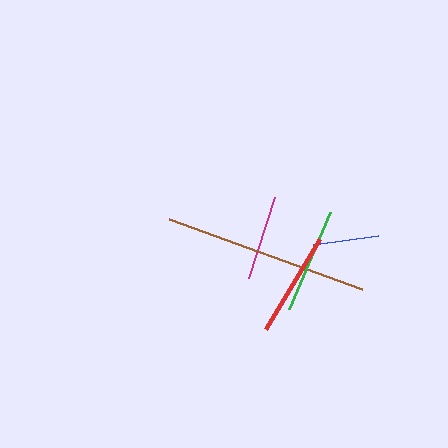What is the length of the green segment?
The green segment is approximately 105 pixels long.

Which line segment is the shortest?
The blue line is the shortest at approximately 66 pixels.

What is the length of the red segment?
The red segment is approximately 105 pixels long.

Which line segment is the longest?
The brown line is the longest at approximately 206 pixels.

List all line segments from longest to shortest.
From longest to shortest: brown, red, green, magenta, blue.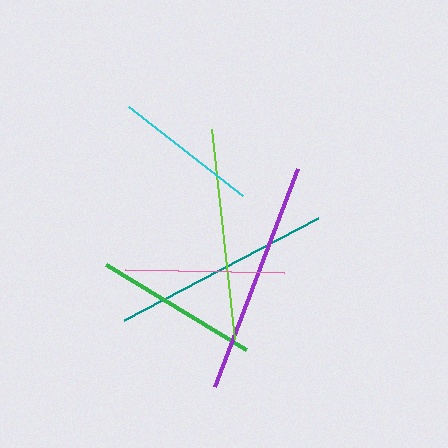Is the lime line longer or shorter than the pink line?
The lime line is longer than the pink line.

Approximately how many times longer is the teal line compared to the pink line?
The teal line is approximately 1.4 times the length of the pink line.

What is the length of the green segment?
The green segment is approximately 164 pixels long.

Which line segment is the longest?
The purple line is the longest at approximately 234 pixels.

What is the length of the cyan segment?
The cyan segment is approximately 145 pixels long.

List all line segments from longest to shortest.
From longest to shortest: purple, teal, lime, green, pink, cyan.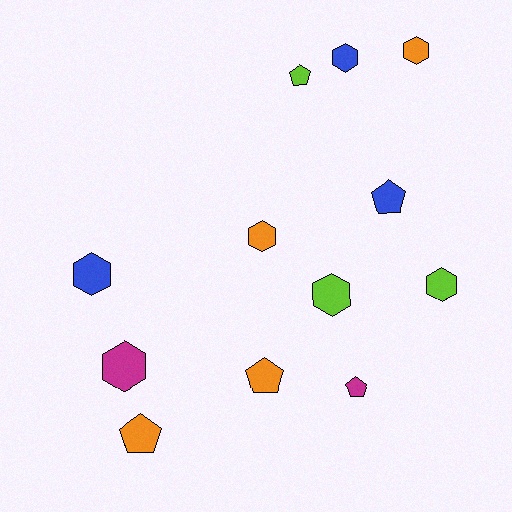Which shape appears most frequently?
Hexagon, with 7 objects.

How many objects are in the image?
There are 12 objects.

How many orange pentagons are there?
There are 2 orange pentagons.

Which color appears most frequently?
Orange, with 4 objects.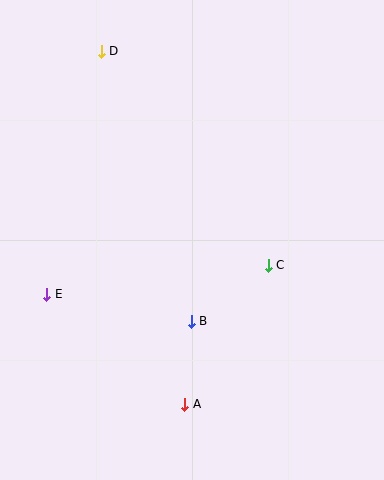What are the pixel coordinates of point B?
Point B is at (191, 321).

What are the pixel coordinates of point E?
Point E is at (47, 294).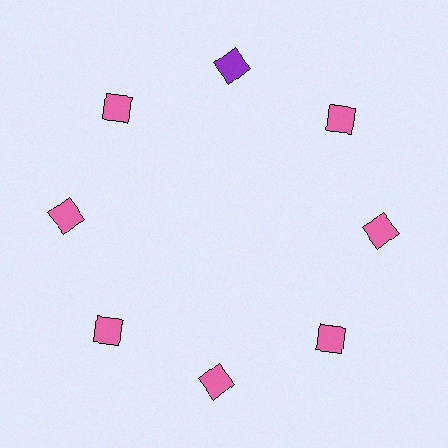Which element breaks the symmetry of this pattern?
The purple square at roughly the 12 o'clock position breaks the symmetry. All other shapes are pink squares.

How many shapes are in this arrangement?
There are 8 shapes arranged in a ring pattern.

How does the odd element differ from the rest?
It has a different color: purple instead of pink.